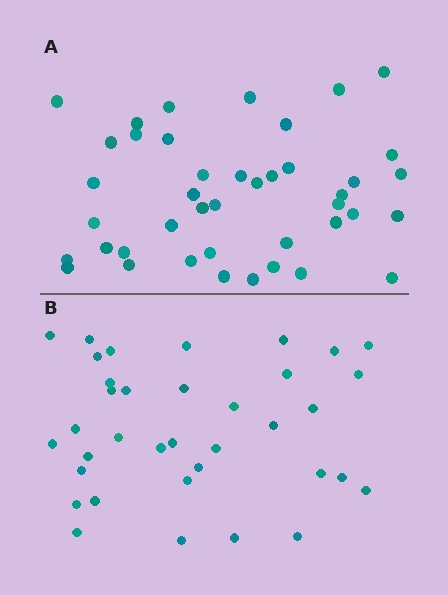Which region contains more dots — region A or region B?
Region A (the top region) has more dots.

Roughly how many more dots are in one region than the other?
Region A has about 6 more dots than region B.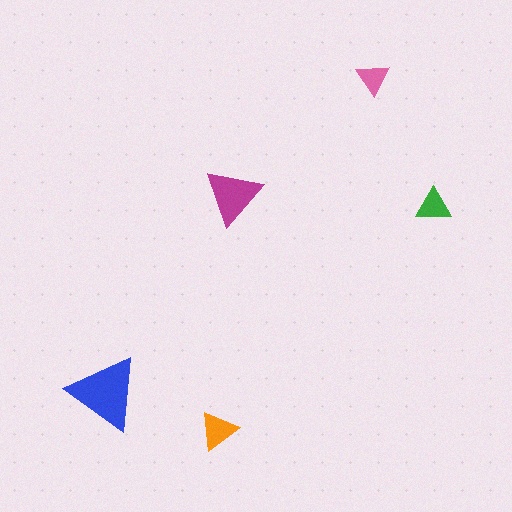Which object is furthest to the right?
The green triangle is rightmost.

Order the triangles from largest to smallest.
the blue one, the magenta one, the orange one, the green one, the pink one.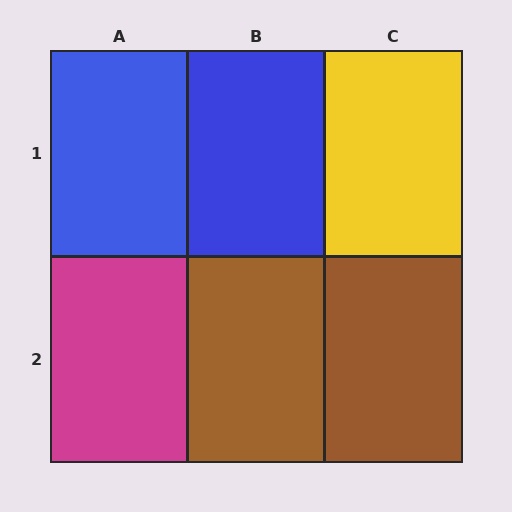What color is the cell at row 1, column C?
Yellow.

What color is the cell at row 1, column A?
Blue.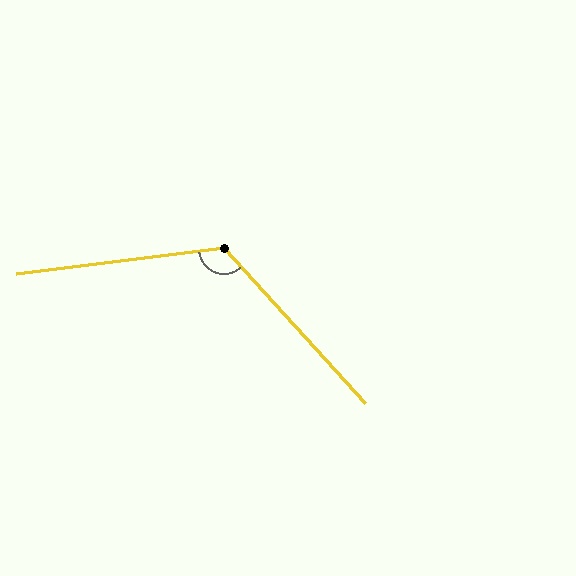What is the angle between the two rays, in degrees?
Approximately 125 degrees.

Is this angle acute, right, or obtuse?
It is obtuse.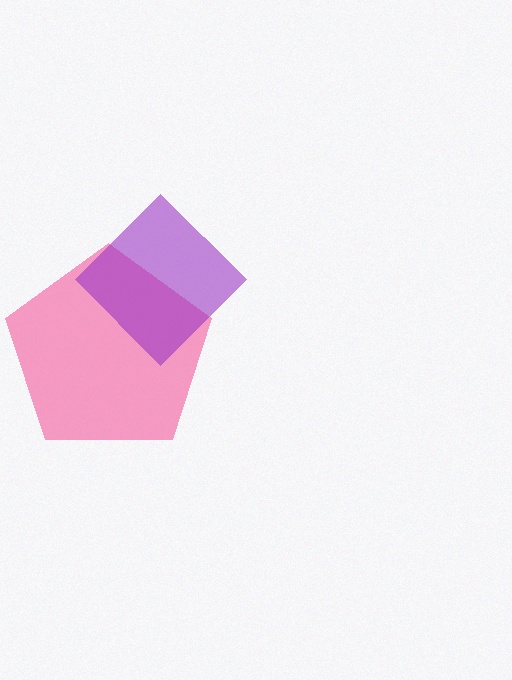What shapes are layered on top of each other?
The layered shapes are: a pink pentagon, a purple diamond.